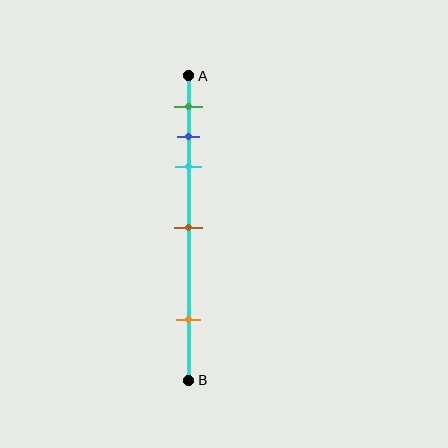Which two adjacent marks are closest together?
The blue and cyan marks are the closest adjacent pair.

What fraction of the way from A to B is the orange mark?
The orange mark is approximately 80% (0.8) of the way from A to B.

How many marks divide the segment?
There are 5 marks dividing the segment.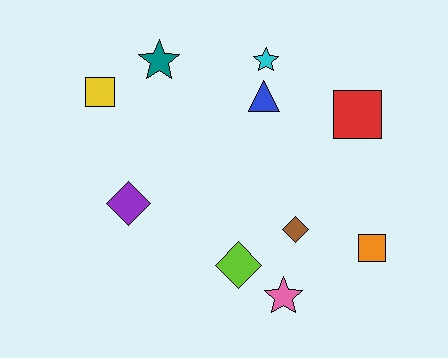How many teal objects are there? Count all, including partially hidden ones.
There is 1 teal object.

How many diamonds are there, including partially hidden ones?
There are 3 diamonds.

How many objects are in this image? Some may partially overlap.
There are 10 objects.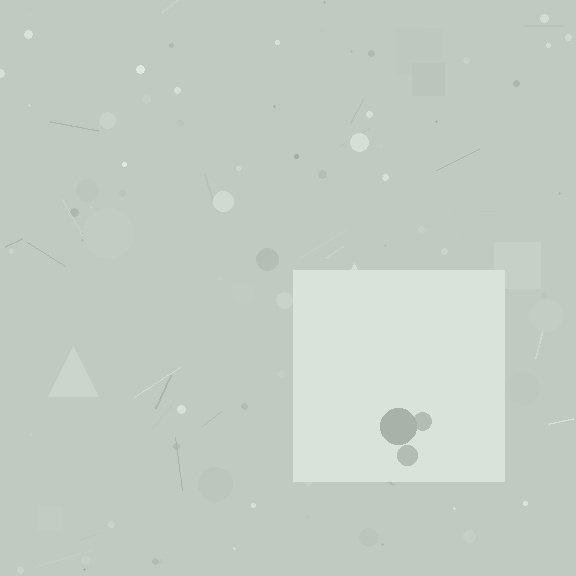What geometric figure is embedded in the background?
A square is embedded in the background.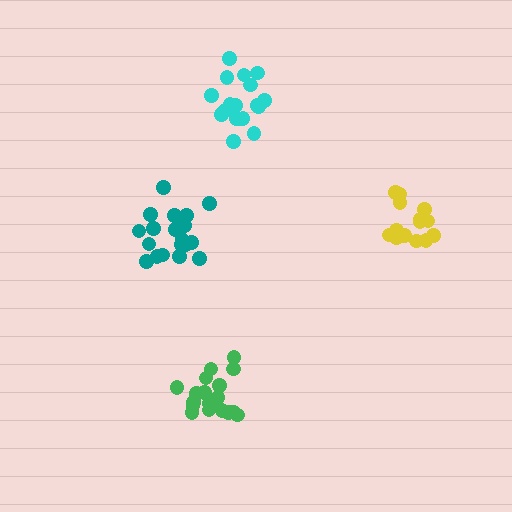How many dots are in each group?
Group 1: 19 dots, Group 2: 19 dots, Group 3: 20 dots, Group 4: 15 dots (73 total).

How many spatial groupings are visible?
There are 4 spatial groupings.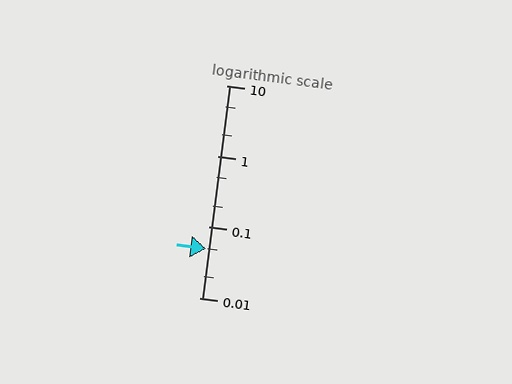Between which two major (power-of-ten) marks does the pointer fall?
The pointer is between 0.01 and 0.1.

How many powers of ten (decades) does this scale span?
The scale spans 3 decades, from 0.01 to 10.